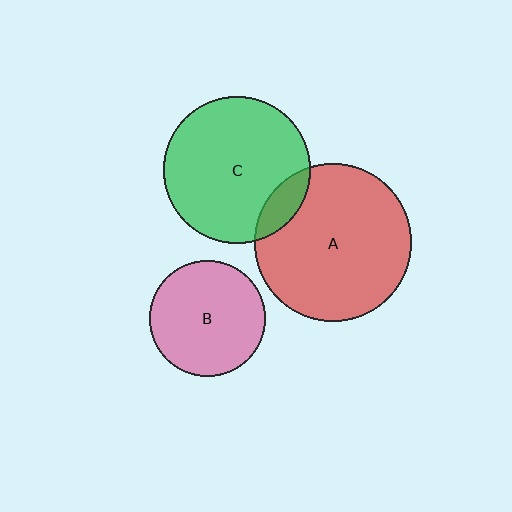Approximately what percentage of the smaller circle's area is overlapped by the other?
Approximately 10%.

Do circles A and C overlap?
Yes.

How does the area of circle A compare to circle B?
Approximately 1.9 times.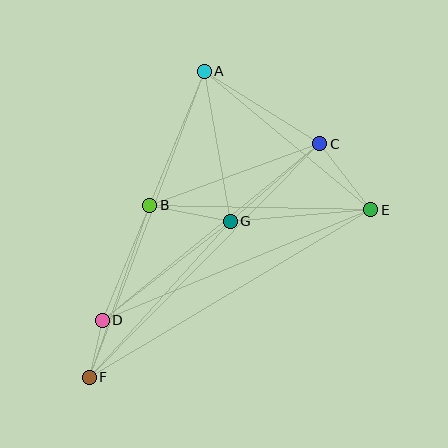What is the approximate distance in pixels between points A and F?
The distance between A and F is approximately 327 pixels.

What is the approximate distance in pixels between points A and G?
The distance between A and G is approximately 152 pixels.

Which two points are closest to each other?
Points D and F are closest to each other.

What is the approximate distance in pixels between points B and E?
The distance between B and E is approximately 221 pixels.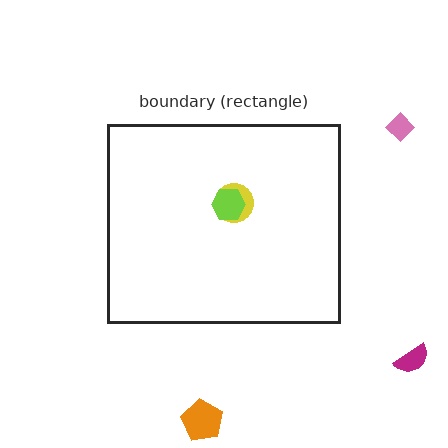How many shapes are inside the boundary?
2 inside, 3 outside.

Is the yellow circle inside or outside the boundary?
Inside.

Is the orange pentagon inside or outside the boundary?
Outside.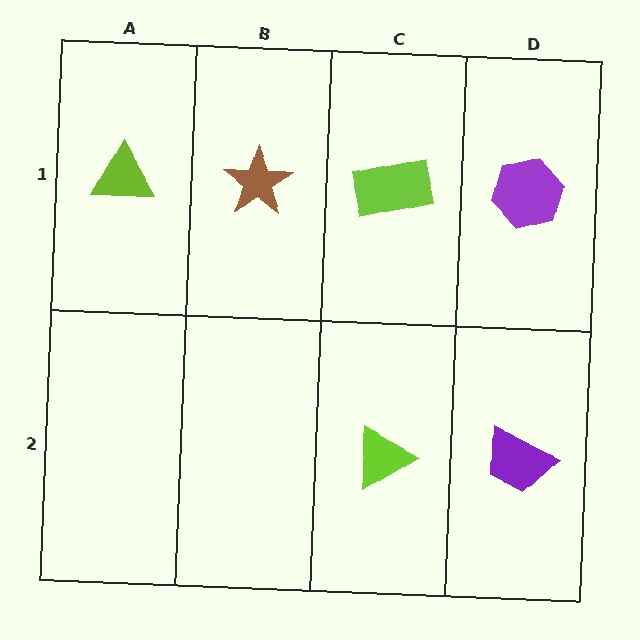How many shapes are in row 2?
2 shapes.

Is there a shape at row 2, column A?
No, that cell is empty.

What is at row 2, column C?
A lime triangle.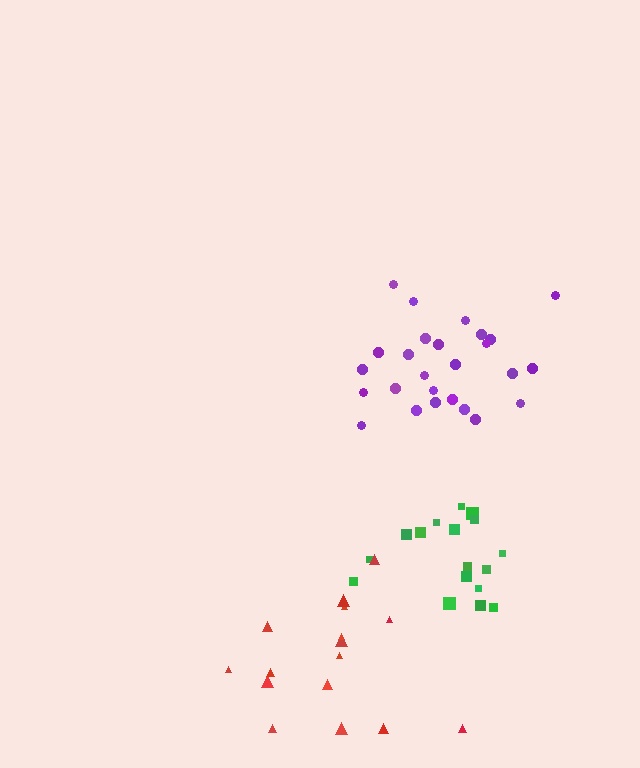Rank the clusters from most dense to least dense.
green, purple, red.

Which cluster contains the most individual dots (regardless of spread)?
Purple (26).